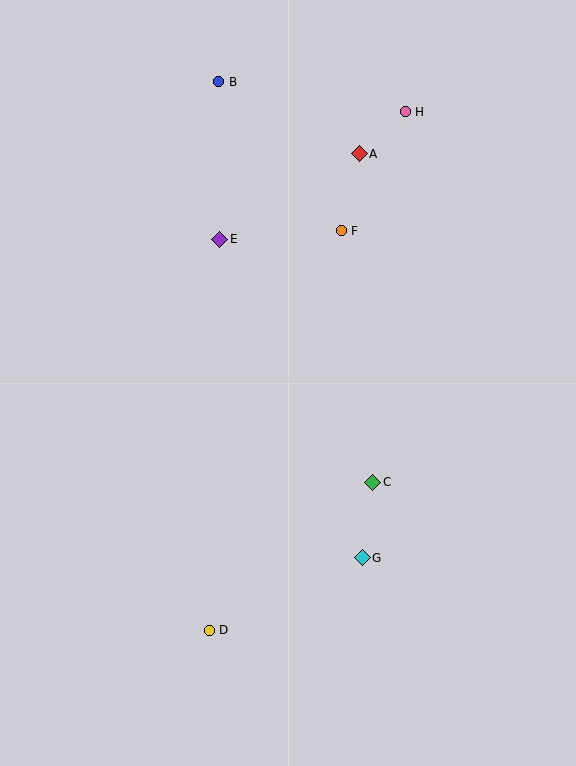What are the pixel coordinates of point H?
Point H is at (405, 112).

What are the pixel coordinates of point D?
Point D is at (209, 630).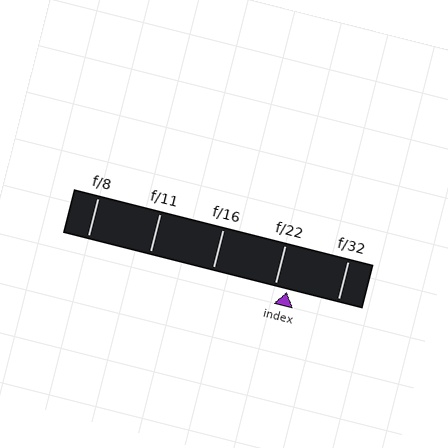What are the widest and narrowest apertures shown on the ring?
The widest aperture shown is f/8 and the narrowest is f/32.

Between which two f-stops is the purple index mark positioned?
The index mark is between f/22 and f/32.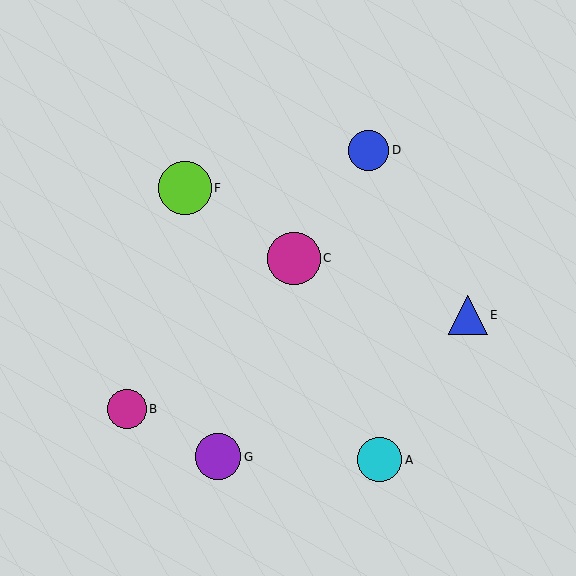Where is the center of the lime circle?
The center of the lime circle is at (185, 188).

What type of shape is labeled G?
Shape G is a purple circle.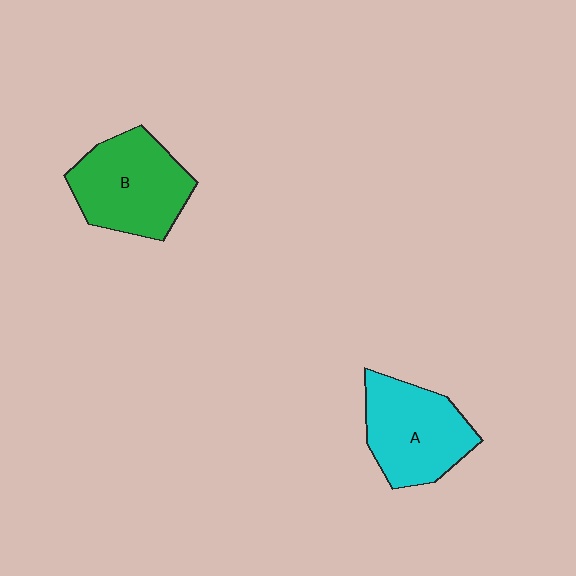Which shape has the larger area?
Shape B (green).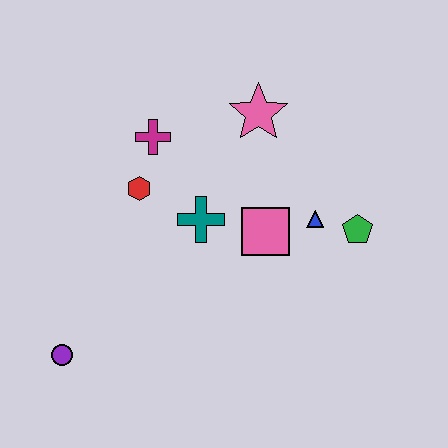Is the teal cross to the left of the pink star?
Yes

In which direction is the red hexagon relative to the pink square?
The red hexagon is to the left of the pink square.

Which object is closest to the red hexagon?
The magenta cross is closest to the red hexagon.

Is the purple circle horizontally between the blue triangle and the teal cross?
No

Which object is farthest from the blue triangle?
The purple circle is farthest from the blue triangle.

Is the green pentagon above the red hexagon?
No